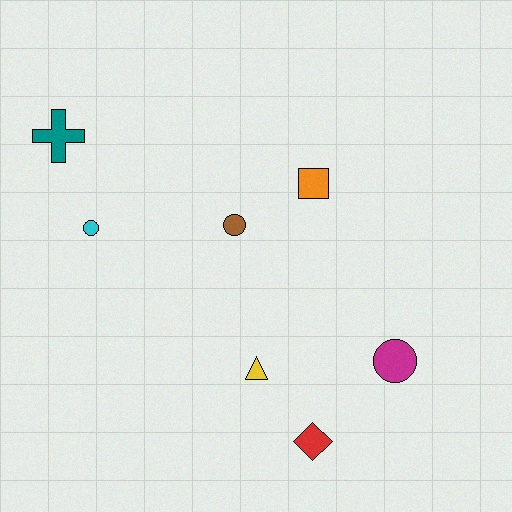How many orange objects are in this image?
There is 1 orange object.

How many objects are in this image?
There are 7 objects.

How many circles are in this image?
There are 3 circles.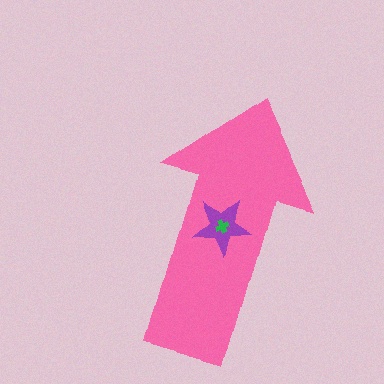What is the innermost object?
The green cross.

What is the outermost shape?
The pink arrow.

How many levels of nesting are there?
3.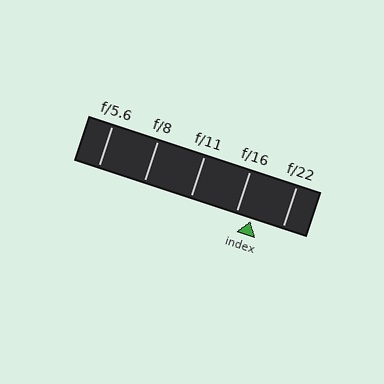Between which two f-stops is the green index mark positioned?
The index mark is between f/16 and f/22.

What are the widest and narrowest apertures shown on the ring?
The widest aperture shown is f/5.6 and the narrowest is f/22.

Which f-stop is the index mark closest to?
The index mark is closest to f/16.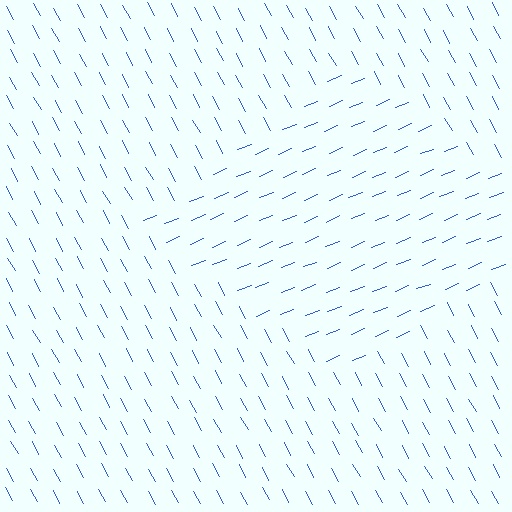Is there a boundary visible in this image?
Yes, there is a texture boundary formed by a change in line orientation.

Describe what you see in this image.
The image is filled with small blue line segments. A diamond region in the image has lines oriented differently from the surrounding lines, creating a visible texture boundary.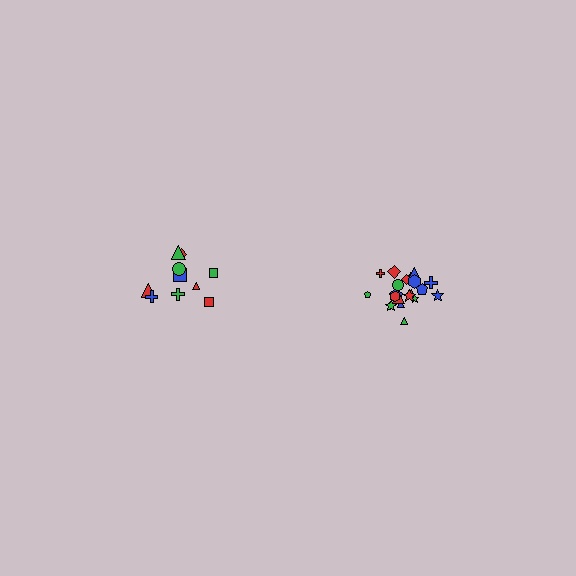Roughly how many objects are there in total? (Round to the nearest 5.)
Roughly 30 objects in total.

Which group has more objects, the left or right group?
The right group.